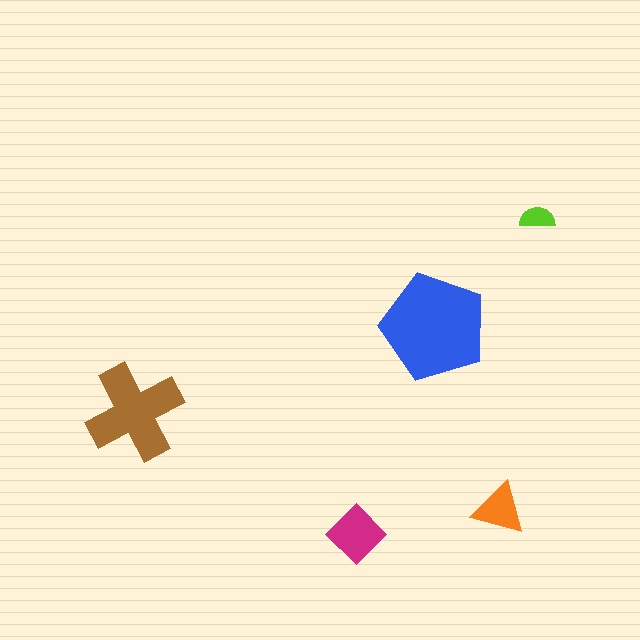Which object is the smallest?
The lime semicircle.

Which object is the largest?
The blue pentagon.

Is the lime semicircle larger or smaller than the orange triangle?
Smaller.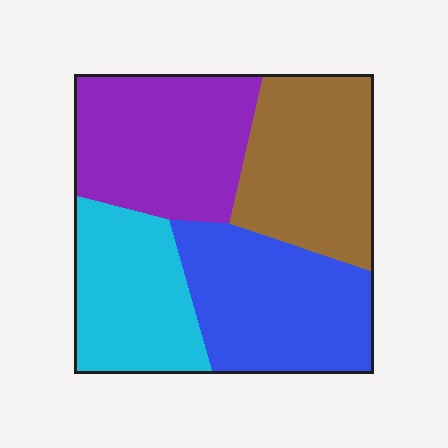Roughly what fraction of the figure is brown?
Brown takes up about one quarter (1/4) of the figure.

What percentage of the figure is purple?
Purple covers 27% of the figure.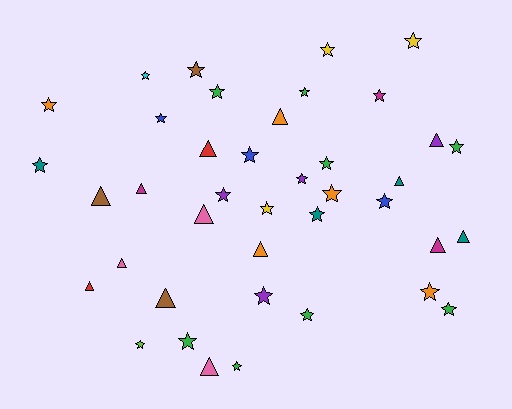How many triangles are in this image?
There are 14 triangles.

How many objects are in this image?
There are 40 objects.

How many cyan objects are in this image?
There is 1 cyan object.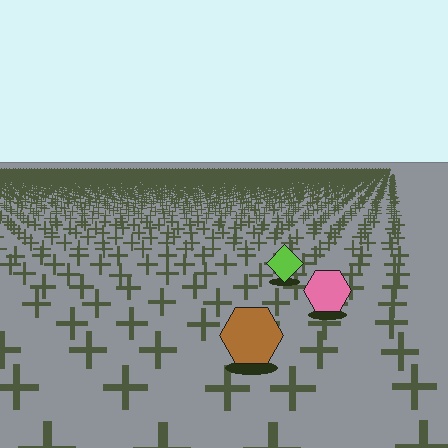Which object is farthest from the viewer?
The lime diamond is farthest from the viewer. It appears smaller and the ground texture around it is denser.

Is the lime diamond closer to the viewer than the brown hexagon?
No. The brown hexagon is closer — you can tell from the texture gradient: the ground texture is coarser near it.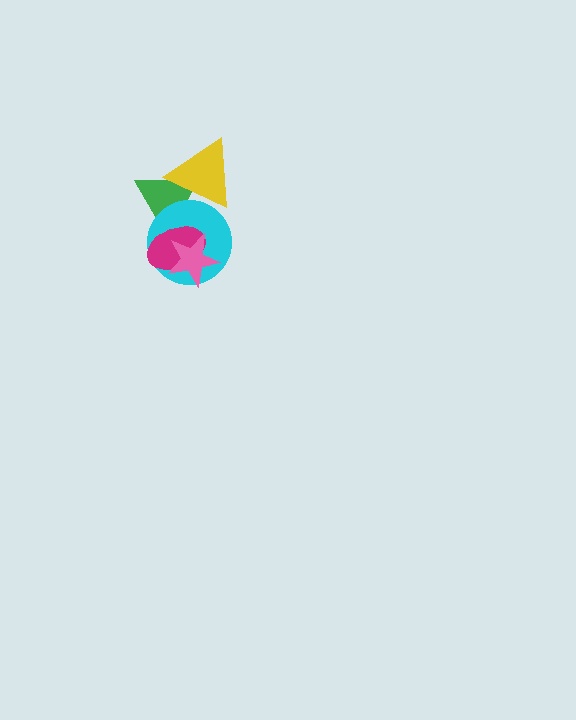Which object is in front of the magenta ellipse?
The pink star is in front of the magenta ellipse.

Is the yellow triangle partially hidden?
No, no other shape covers it.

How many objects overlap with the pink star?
2 objects overlap with the pink star.